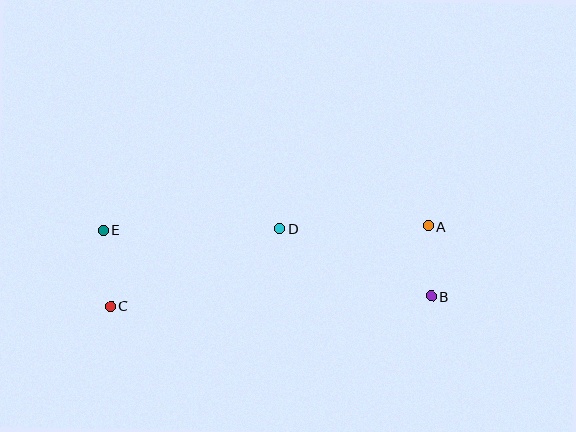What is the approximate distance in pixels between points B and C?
The distance between B and C is approximately 320 pixels.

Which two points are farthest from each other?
Points B and E are farthest from each other.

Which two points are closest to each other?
Points A and B are closest to each other.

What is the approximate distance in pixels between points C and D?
The distance between C and D is approximately 186 pixels.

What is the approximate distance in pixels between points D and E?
The distance between D and E is approximately 177 pixels.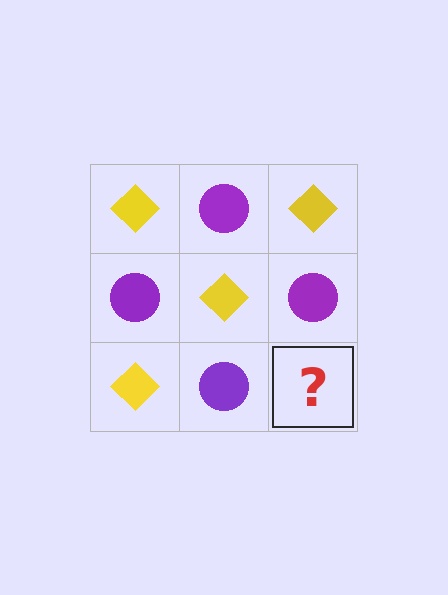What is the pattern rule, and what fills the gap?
The rule is that it alternates yellow diamond and purple circle in a checkerboard pattern. The gap should be filled with a yellow diamond.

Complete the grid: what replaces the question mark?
The question mark should be replaced with a yellow diamond.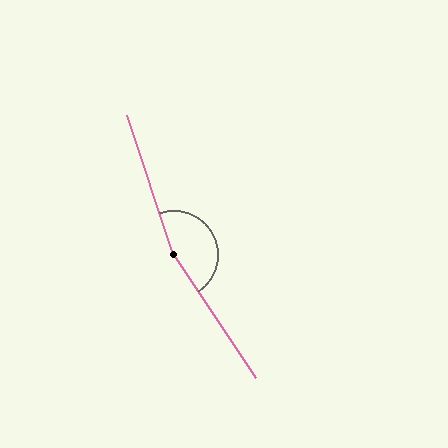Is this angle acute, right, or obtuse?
It is obtuse.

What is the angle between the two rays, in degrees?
Approximately 164 degrees.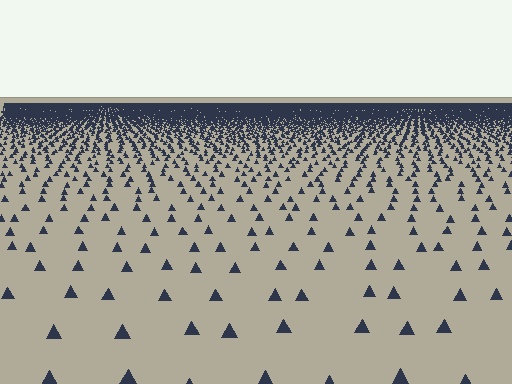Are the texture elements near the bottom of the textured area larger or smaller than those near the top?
Larger. Near the bottom, elements are closer to the viewer and appear at a bigger on-screen size.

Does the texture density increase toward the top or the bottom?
Density increases toward the top.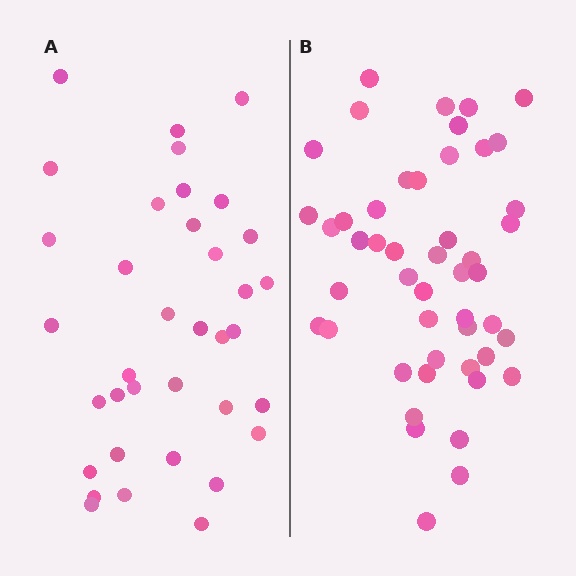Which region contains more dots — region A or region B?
Region B (the right region) has more dots.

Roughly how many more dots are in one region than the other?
Region B has roughly 12 or so more dots than region A.